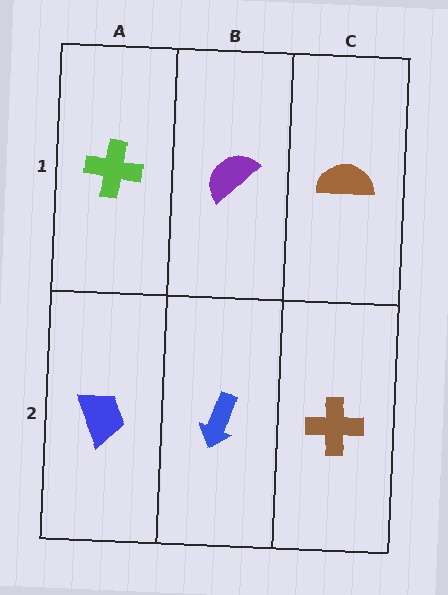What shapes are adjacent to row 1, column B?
A blue arrow (row 2, column B), a lime cross (row 1, column A), a brown semicircle (row 1, column C).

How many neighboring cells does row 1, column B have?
3.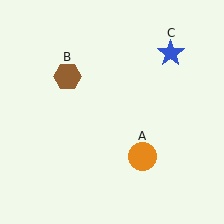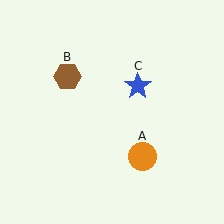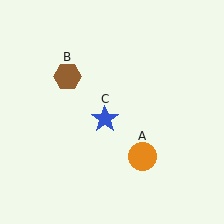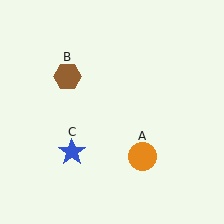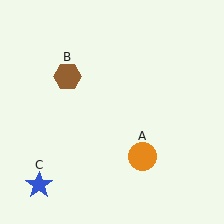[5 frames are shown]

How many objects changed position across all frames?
1 object changed position: blue star (object C).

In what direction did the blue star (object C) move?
The blue star (object C) moved down and to the left.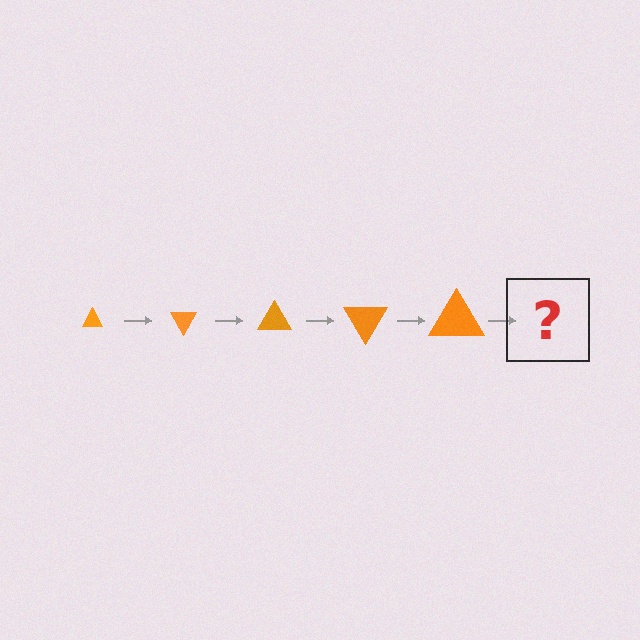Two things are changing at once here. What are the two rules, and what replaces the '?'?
The two rules are that the triangle grows larger each step and it rotates 60 degrees each step. The '?' should be a triangle, larger than the previous one and rotated 300 degrees from the start.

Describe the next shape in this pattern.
It should be a triangle, larger than the previous one and rotated 300 degrees from the start.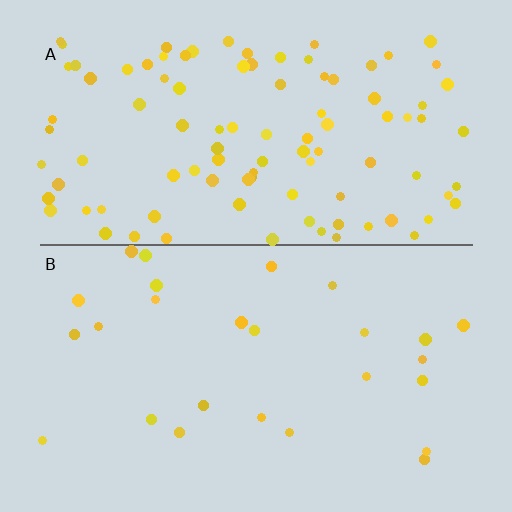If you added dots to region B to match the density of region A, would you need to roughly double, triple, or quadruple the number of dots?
Approximately quadruple.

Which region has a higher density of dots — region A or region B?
A (the top).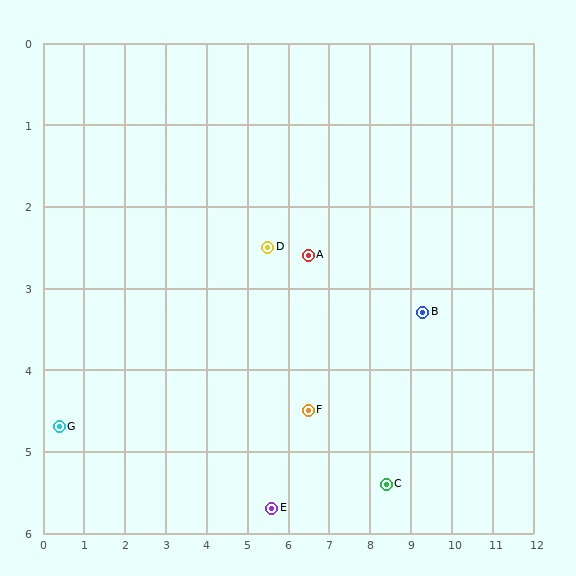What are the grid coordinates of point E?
Point E is at approximately (5.6, 5.7).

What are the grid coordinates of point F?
Point F is at approximately (6.5, 4.5).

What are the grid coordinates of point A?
Point A is at approximately (6.5, 2.6).